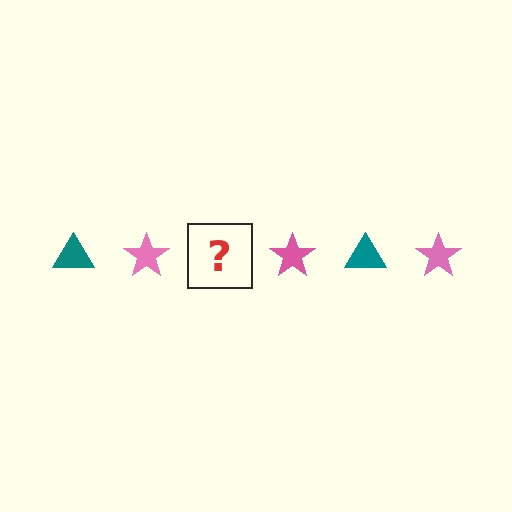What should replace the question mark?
The question mark should be replaced with a teal triangle.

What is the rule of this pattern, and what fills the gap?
The rule is that the pattern alternates between teal triangle and pink star. The gap should be filled with a teal triangle.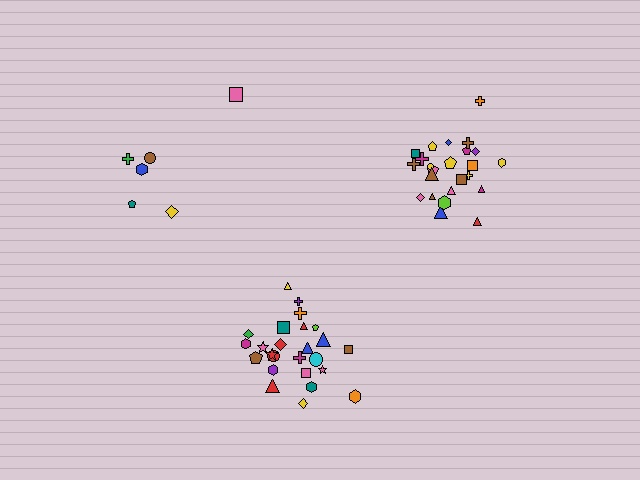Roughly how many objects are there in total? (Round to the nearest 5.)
Roughly 55 objects in total.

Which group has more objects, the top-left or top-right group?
The top-right group.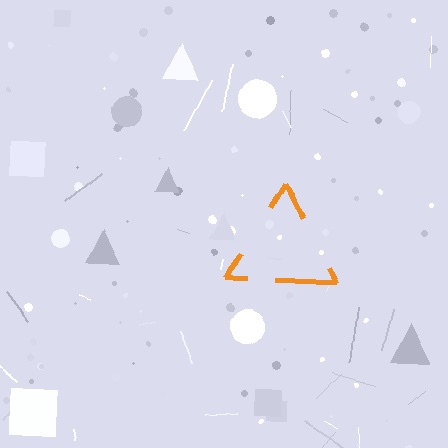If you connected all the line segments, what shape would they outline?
They would outline a triangle.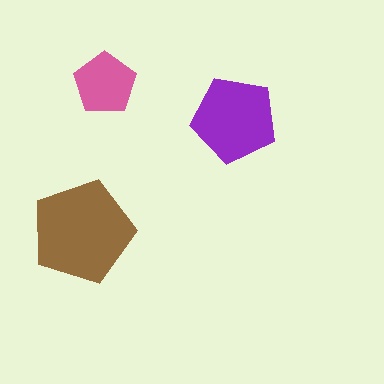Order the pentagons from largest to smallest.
the brown one, the purple one, the pink one.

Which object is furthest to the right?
The purple pentagon is rightmost.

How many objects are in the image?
There are 3 objects in the image.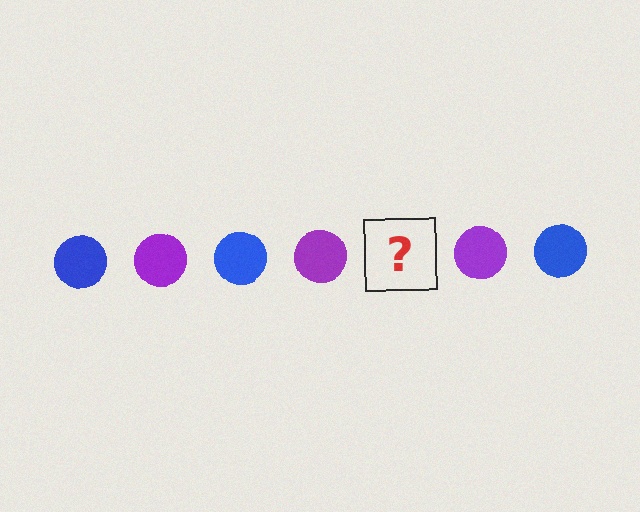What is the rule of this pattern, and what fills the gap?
The rule is that the pattern cycles through blue, purple circles. The gap should be filled with a blue circle.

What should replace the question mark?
The question mark should be replaced with a blue circle.